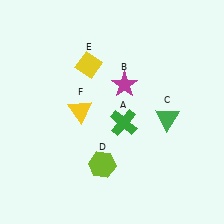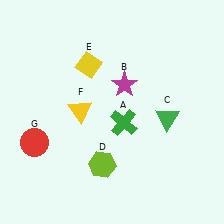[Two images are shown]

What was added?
A red circle (G) was added in Image 2.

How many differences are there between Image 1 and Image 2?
There is 1 difference between the two images.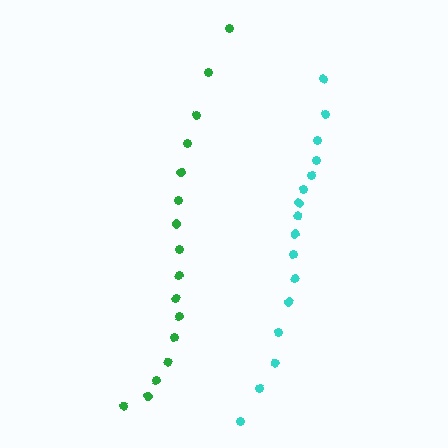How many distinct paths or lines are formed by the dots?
There are 2 distinct paths.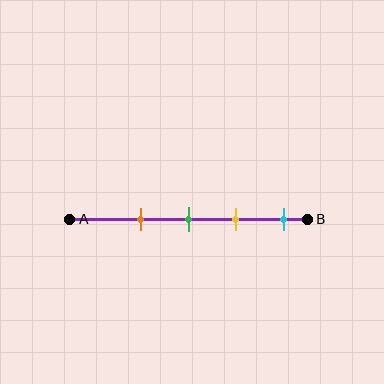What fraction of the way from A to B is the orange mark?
The orange mark is approximately 30% (0.3) of the way from A to B.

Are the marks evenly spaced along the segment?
Yes, the marks are approximately evenly spaced.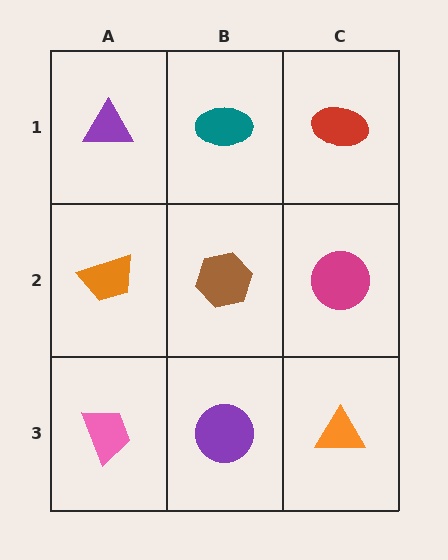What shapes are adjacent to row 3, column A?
An orange trapezoid (row 2, column A), a purple circle (row 3, column B).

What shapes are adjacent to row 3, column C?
A magenta circle (row 2, column C), a purple circle (row 3, column B).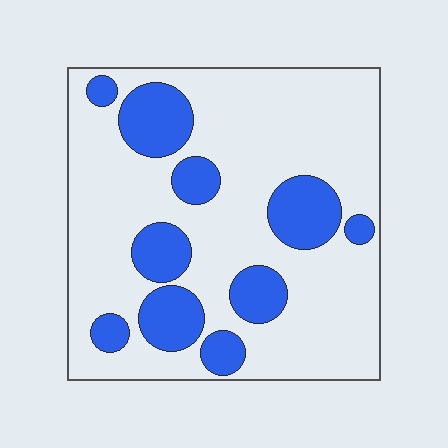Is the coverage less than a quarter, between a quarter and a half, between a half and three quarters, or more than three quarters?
Less than a quarter.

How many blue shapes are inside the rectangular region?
10.